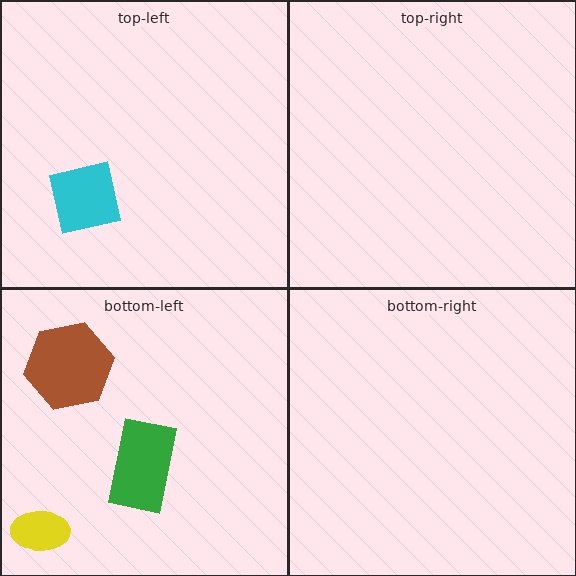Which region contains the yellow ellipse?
The bottom-left region.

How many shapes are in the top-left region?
1.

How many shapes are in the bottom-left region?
3.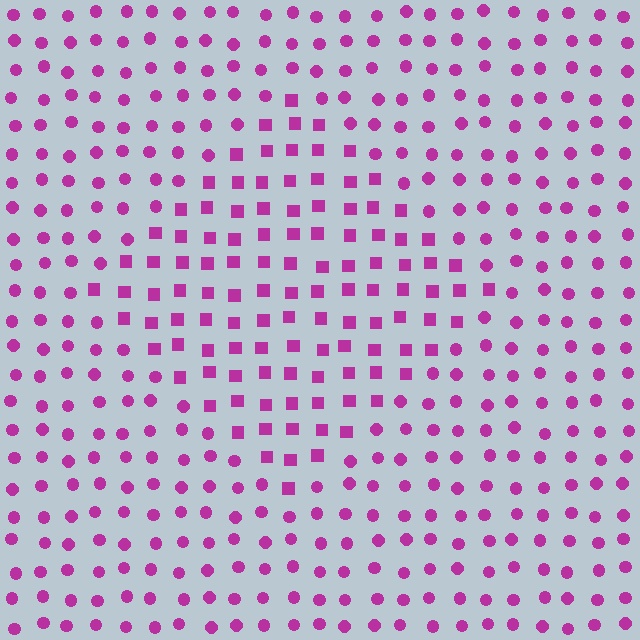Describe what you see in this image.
The image is filled with small magenta elements arranged in a uniform grid. A diamond-shaped region contains squares, while the surrounding area contains circles. The boundary is defined purely by the change in element shape.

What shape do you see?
I see a diamond.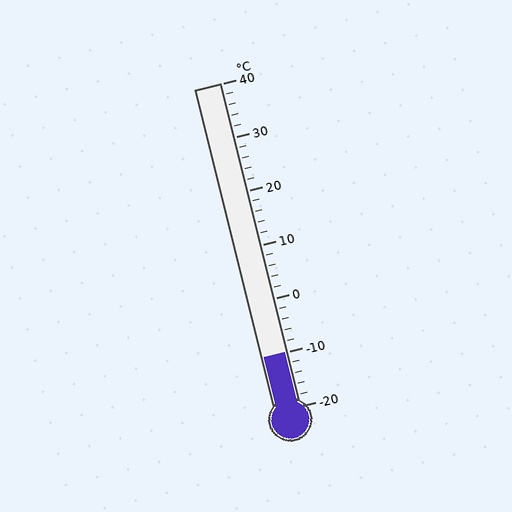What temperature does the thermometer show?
The thermometer shows approximately -10°C.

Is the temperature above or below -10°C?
The temperature is at -10°C.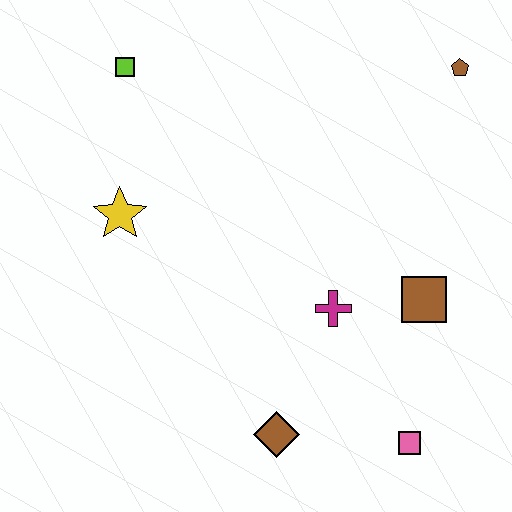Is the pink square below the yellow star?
Yes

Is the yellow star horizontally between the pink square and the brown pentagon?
No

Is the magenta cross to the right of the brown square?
No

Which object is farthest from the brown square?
The lime square is farthest from the brown square.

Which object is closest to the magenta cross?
The brown square is closest to the magenta cross.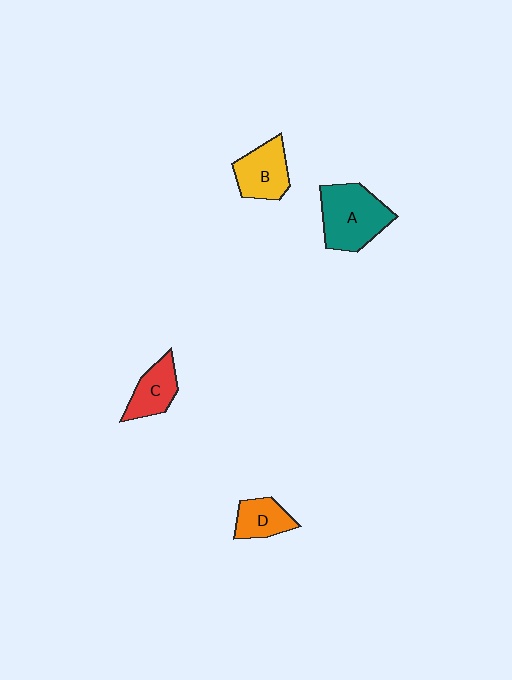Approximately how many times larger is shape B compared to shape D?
Approximately 1.3 times.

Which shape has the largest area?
Shape A (teal).